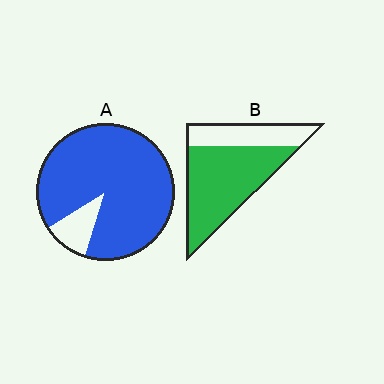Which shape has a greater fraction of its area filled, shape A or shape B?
Shape A.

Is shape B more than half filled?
Yes.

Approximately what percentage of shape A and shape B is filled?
A is approximately 90% and B is approximately 70%.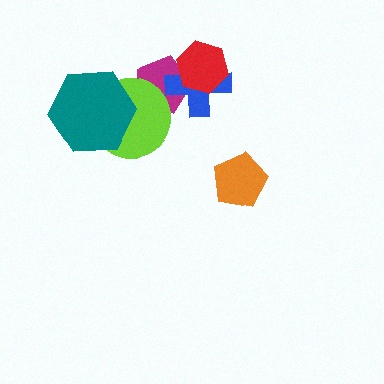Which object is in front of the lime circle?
The teal hexagon is in front of the lime circle.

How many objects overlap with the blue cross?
2 objects overlap with the blue cross.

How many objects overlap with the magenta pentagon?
3 objects overlap with the magenta pentagon.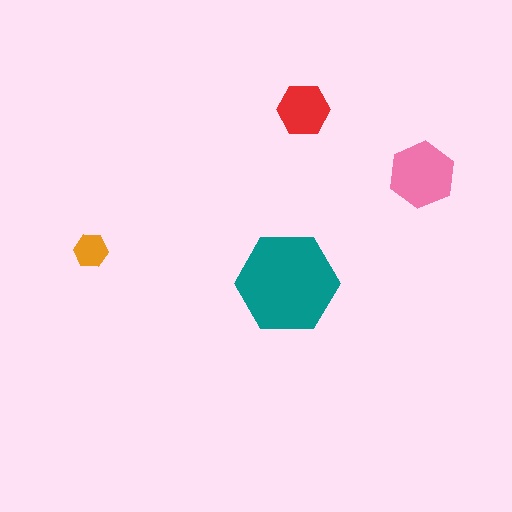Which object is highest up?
The red hexagon is topmost.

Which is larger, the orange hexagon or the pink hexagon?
The pink one.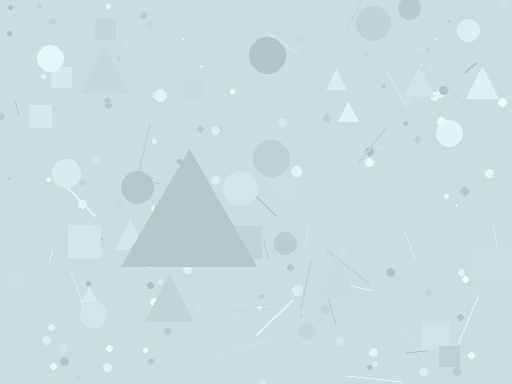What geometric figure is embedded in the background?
A triangle is embedded in the background.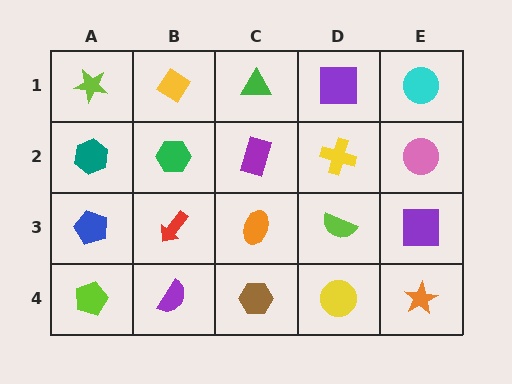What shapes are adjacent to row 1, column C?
A purple rectangle (row 2, column C), a yellow diamond (row 1, column B), a purple square (row 1, column D).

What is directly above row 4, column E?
A purple square.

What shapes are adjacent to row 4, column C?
An orange ellipse (row 3, column C), a purple semicircle (row 4, column B), a yellow circle (row 4, column D).